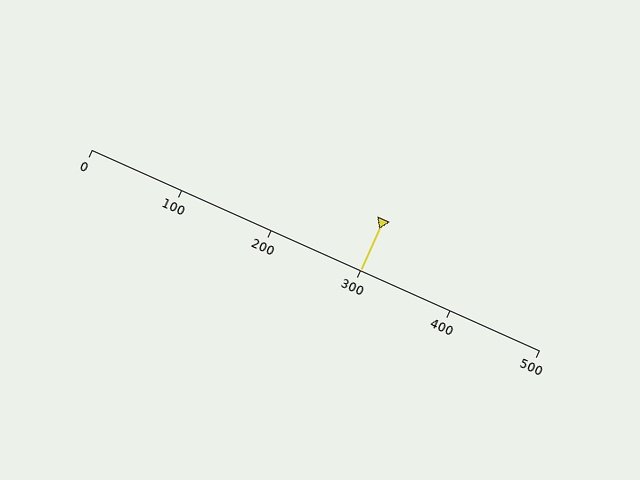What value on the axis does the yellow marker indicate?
The marker indicates approximately 300.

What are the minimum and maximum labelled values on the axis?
The axis runs from 0 to 500.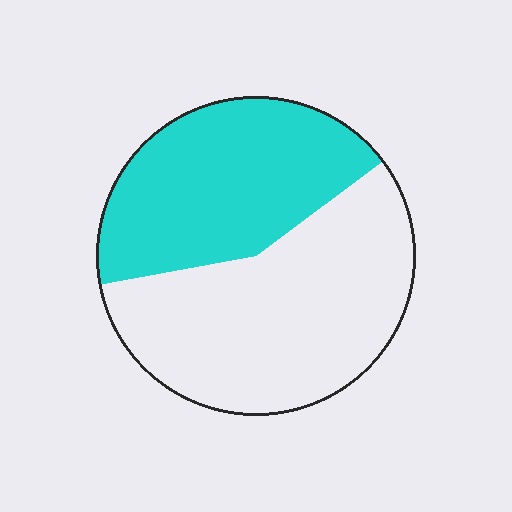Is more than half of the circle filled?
No.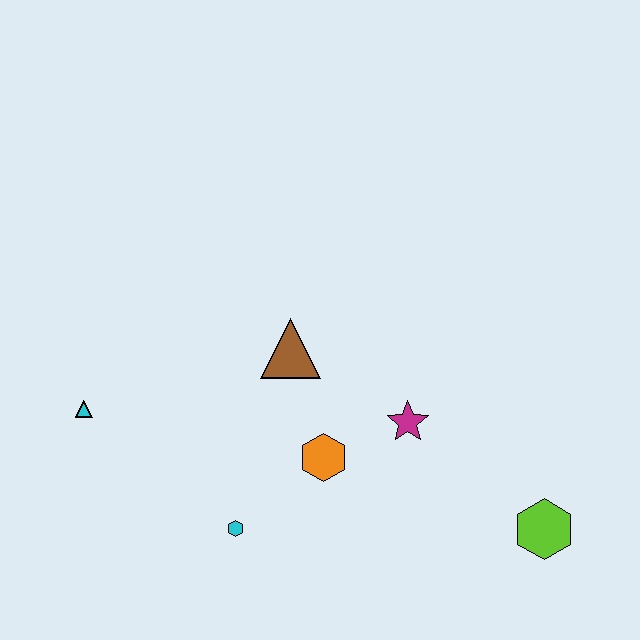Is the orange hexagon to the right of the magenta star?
No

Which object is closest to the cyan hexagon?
The orange hexagon is closest to the cyan hexagon.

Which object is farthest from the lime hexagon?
The cyan triangle is farthest from the lime hexagon.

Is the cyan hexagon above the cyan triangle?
No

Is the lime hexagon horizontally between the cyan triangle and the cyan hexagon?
No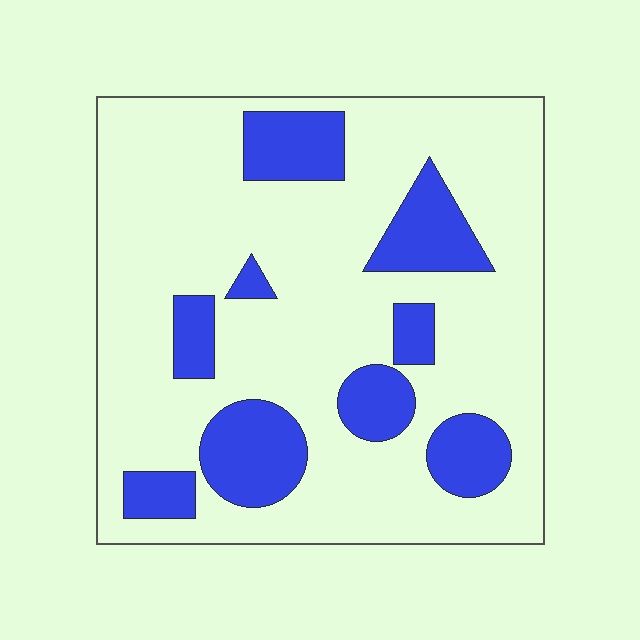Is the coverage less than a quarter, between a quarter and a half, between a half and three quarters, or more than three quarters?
Less than a quarter.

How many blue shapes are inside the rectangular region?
9.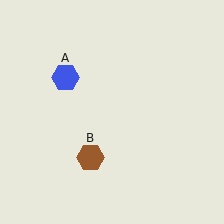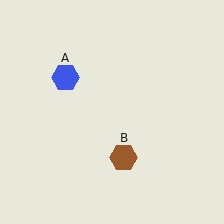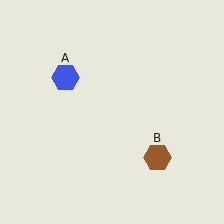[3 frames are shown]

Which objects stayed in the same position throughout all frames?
Blue hexagon (object A) remained stationary.